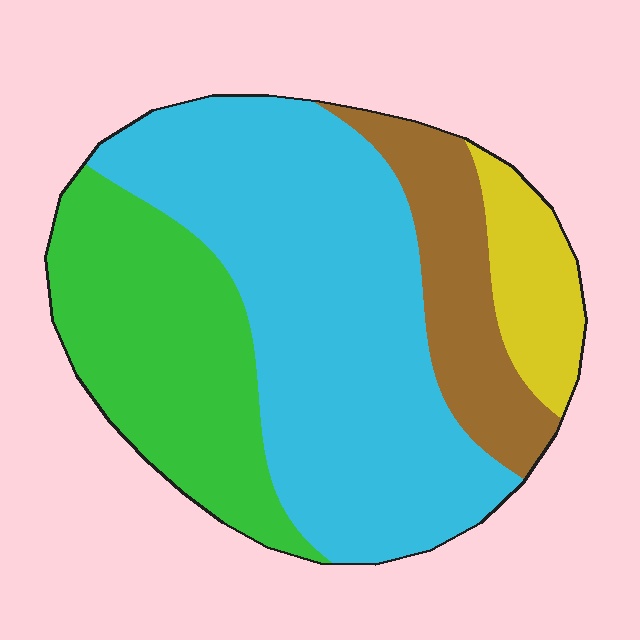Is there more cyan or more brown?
Cyan.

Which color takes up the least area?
Yellow, at roughly 10%.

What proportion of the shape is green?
Green covers roughly 25% of the shape.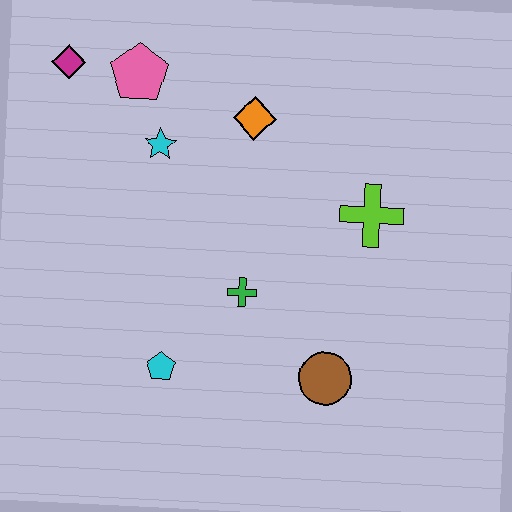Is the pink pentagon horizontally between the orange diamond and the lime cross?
No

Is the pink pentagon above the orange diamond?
Yes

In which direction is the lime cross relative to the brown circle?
The lime cross is above the brown circle.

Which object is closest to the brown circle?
The green cross is closest to the brown circle.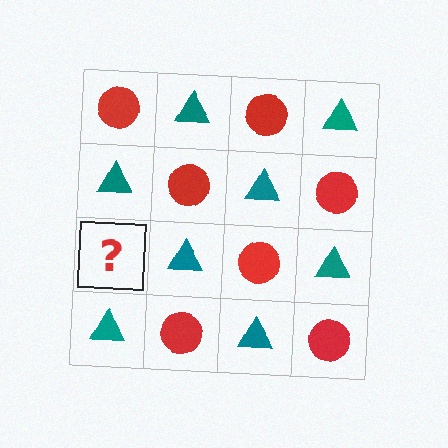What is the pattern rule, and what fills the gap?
The rule is that it alternates red circle and teal triangle in a checkerboard pattern. The gap should be filled with a red circle.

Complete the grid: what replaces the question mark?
The question mark should be replaced with a red circle.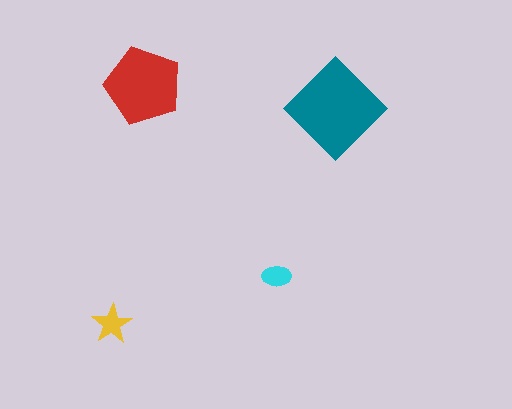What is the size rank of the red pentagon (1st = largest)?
2nd.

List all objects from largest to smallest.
The teal diamond, the red pentagon, the yellow star, the cyan ellipse.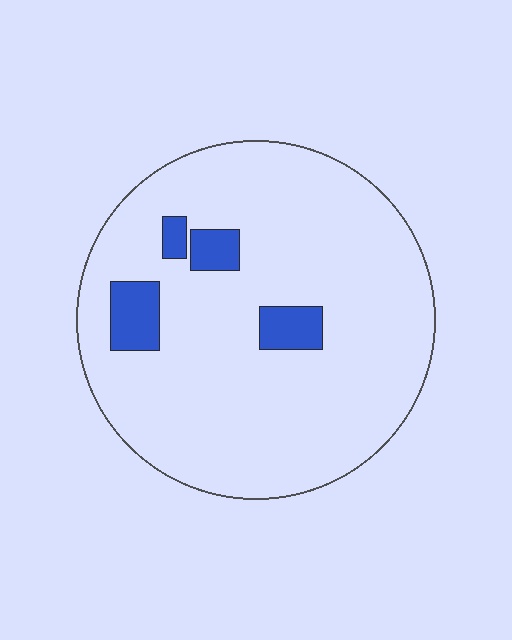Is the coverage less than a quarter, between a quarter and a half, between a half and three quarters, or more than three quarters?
Less than a quarter.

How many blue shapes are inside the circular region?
4.